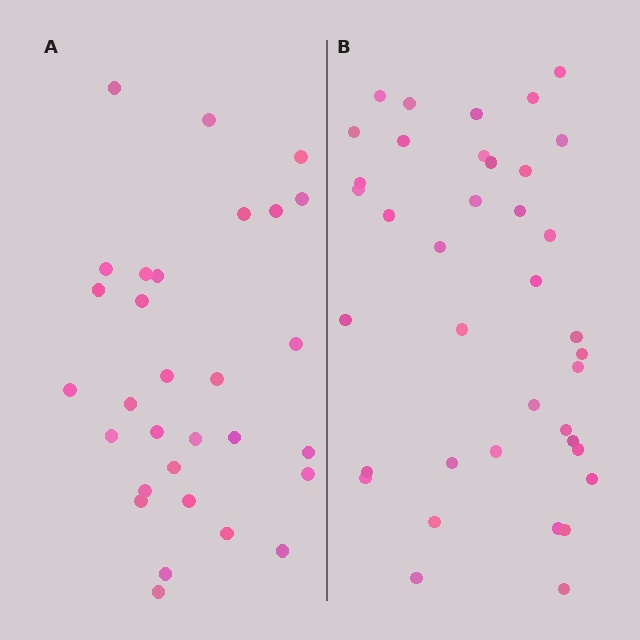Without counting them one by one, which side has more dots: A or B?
Region B (the right region) has more dots.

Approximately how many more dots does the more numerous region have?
Region B has roughly 8 or so more dots than region A.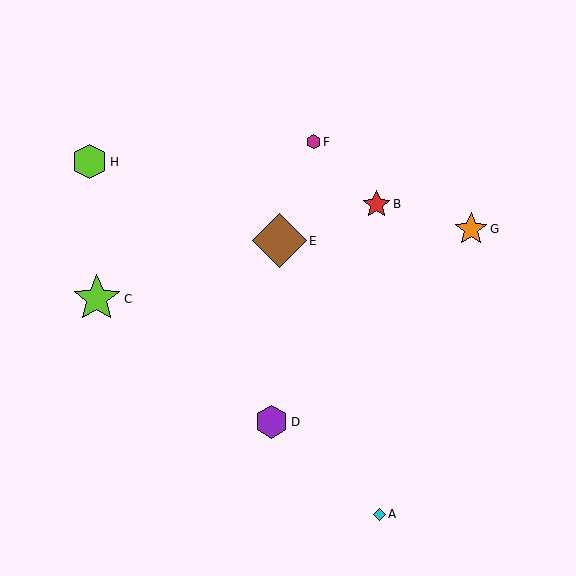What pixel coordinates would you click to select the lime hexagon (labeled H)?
Click at (90, 162) to select the lime hexagon H.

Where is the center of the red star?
The center of the red star is at (377, 204).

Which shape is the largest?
The brown diamond (labeled E) is the largest.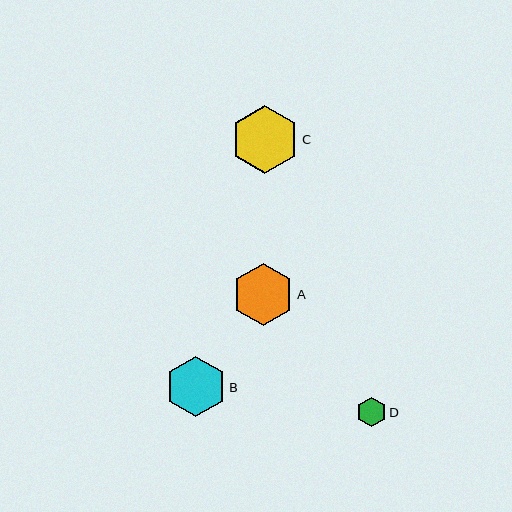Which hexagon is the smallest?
Hexagon D is the smallest with a size of approximately 30 pixels.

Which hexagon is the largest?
Hexagon C is the largest with a size of approximately 68 pixels.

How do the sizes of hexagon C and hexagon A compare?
Hexagon C and hexagon A are approximately the same size.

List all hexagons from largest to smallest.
From largest to smallest: C, A, B, D.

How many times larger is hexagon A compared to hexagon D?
Hexagon A is approximately 2.1 times the size of hexagon D.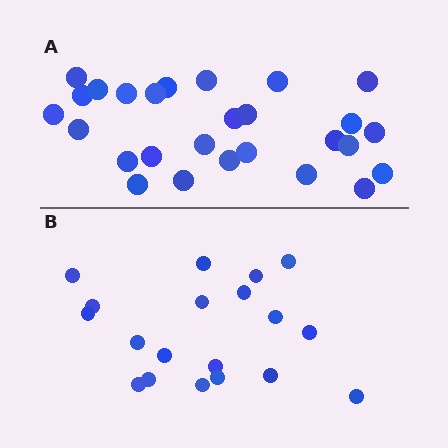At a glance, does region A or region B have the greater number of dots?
Region A (the top region) has more dots.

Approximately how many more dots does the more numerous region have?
Region A has roughly 8 or so more dots than region B.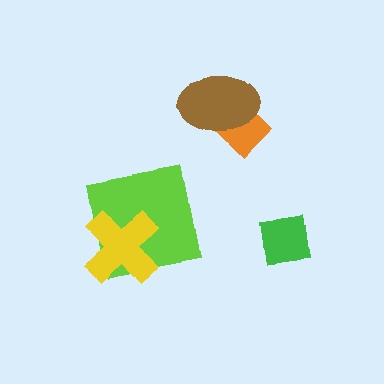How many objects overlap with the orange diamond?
1 object overlaps with the orange diamond.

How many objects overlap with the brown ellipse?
1 object overlaps with the brown ellipse.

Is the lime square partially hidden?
Yes, it is partially covered by another shape.